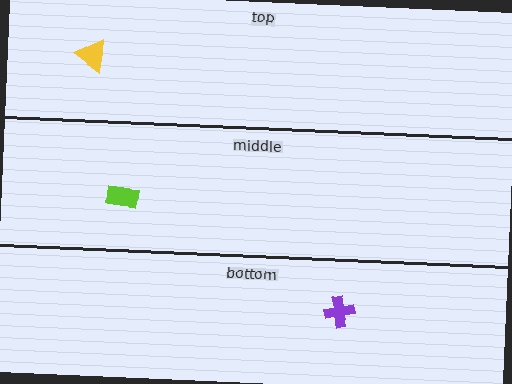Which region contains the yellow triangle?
The top region.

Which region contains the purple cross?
The bottom region.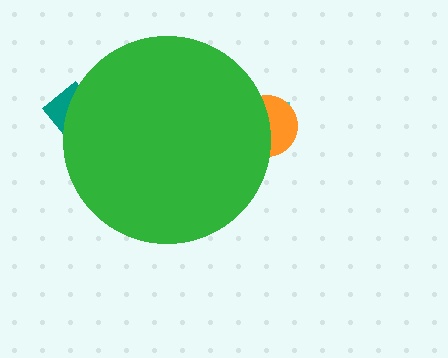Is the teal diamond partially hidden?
Yes, the teal diamond is partially hidden behind the green circle.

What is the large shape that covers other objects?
A green circle.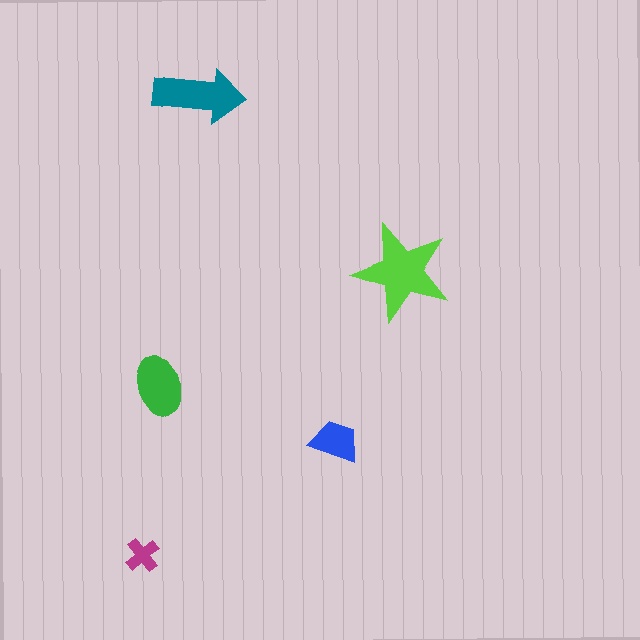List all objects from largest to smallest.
The lime star, the teal arrow, the green ellipse, the blue trapezoid, the magenta cross.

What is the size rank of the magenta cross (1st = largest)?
5th.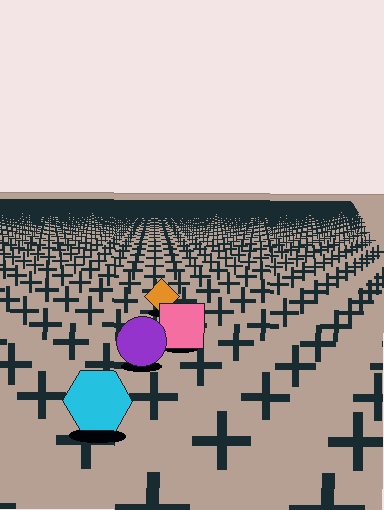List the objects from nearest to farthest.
From nearest to farthest: the cyan hexagon, the purple circle, the pink square, the orange diamond.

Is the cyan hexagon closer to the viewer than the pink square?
Yes. The cyan hexagon is closer — you can tell from the texture gradient: the ground texture is coarser near it.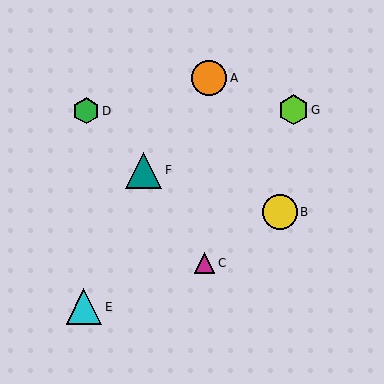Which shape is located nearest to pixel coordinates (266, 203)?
The yellow circle (labeled B) at (280, 212) is nearest to that location.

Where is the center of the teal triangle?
The center of the teal triangle is at (144, 170).